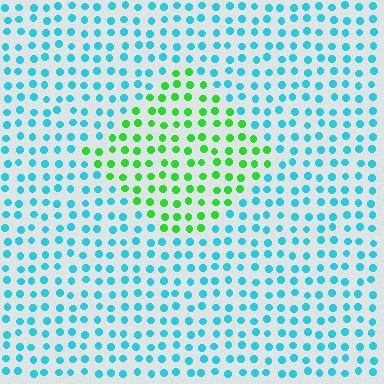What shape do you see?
I see a diamond.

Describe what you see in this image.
The image is filled with small cyan elements in a uniform arrangement. A diamond-shaped region is visible where the elements are tinted to a slightly different hue, forming a subtle color boundary.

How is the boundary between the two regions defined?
The boundary is defined purely by a slight shift in hue (about 64 degrees). Spacing, size, and orientation are identical on both sides.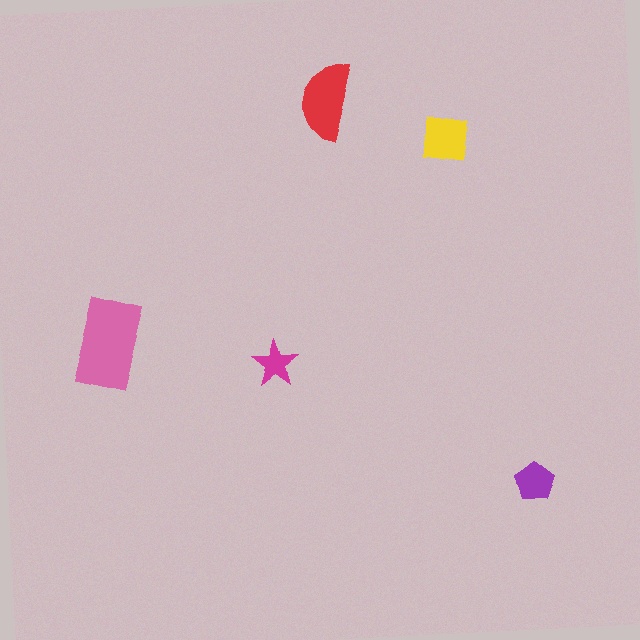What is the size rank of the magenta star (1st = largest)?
5th.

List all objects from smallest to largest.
The magenta star, the purple pentagon, the yellow square, the red semicircle, the pink rectangle.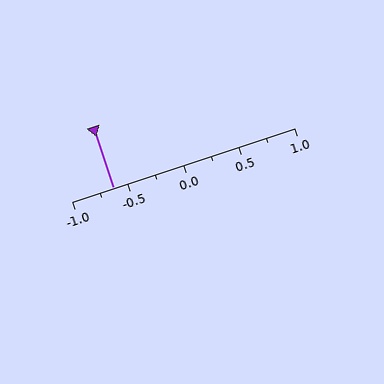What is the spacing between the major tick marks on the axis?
The major ticks are spaced 0.5 apart.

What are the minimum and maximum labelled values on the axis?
The axis runs from -1.0 to 1.0.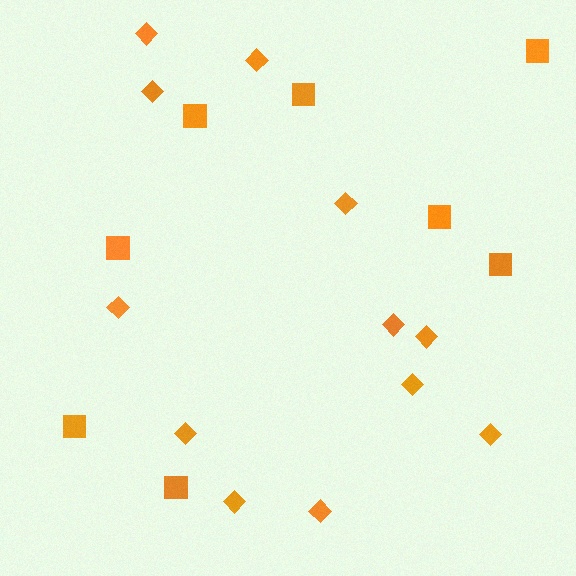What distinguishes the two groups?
There are 2 groups: one group of squares (8) and one group of diamonds (12).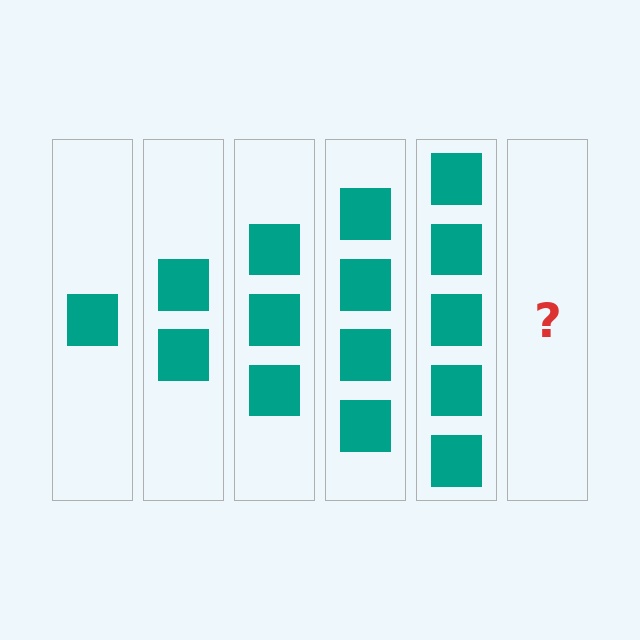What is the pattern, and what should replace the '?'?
The pattern is that each step adds one more square. The '?' should be 6 squares.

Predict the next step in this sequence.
The next step is 6 squares.